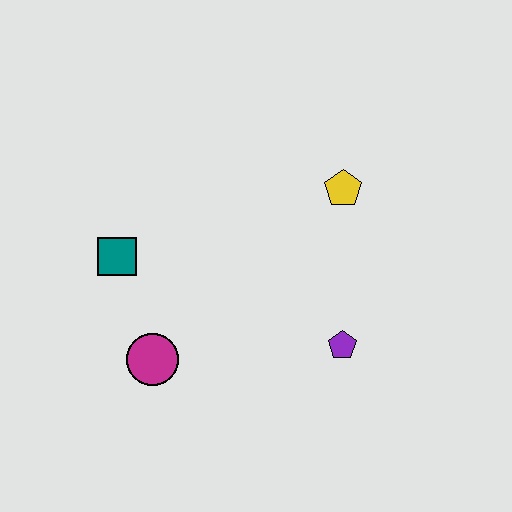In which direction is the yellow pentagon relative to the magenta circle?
The yellow pentagon is to the right of the magenta circle.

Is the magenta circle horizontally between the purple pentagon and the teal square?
Yes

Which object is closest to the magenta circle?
The teal square is closest to the magenta circle.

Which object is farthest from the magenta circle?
The yellow pentagon is farthest from the magenta circle.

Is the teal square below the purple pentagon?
No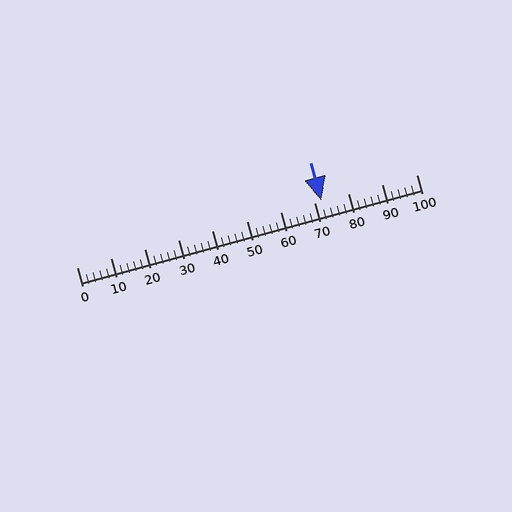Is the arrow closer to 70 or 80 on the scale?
The arrow is closer to 70.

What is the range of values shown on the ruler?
The ruler shows values from 0 to 100.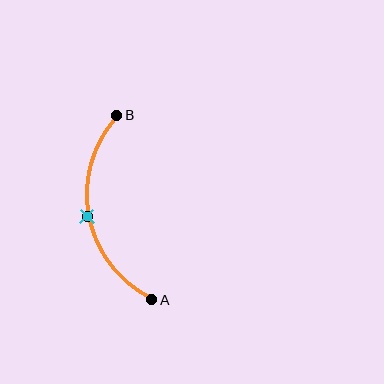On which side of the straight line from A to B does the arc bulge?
The arc bulges to the left of the straight line connecting A and B.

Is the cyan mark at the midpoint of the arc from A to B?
Yes. The cyan mark lies on the arc at equal arc-length from both A and B — it is the arc midpoint.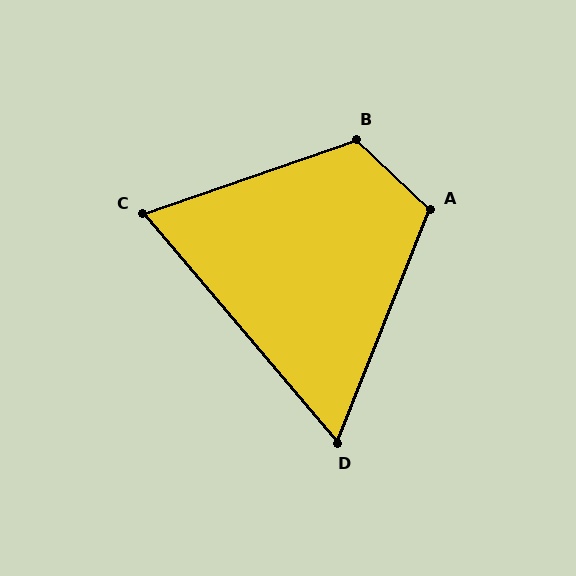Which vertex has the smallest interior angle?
D, at approximately 62 degrees.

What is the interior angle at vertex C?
Approximately 69 degrees (acute).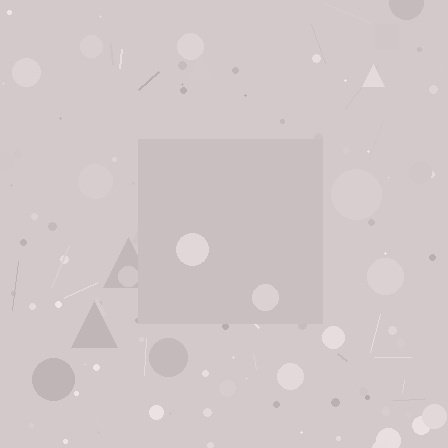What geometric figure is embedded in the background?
A square is embedded in the background.